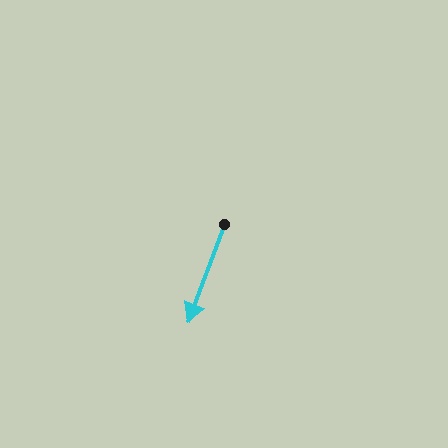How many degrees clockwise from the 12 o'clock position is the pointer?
Approximately 200 degrees.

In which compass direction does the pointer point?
South.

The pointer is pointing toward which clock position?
Roughly 7 o'clock.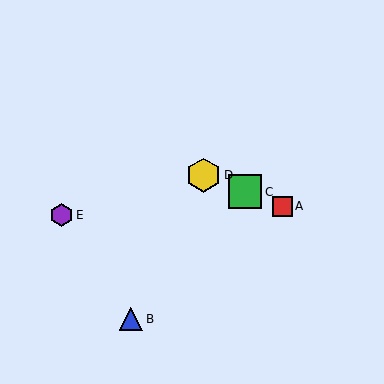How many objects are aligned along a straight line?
3 objects (A, C, D) are aligned along a straight line.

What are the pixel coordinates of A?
Object A is at (282, 206).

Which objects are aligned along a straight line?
Objects A, C, D are aligned along a straight line.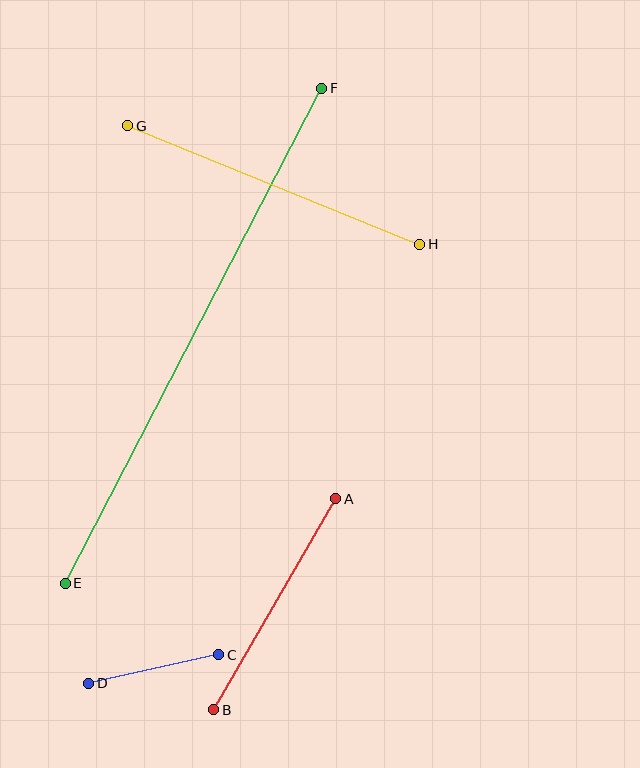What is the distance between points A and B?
The distance is approximately 244 pixels.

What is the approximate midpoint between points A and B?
The midpoint is at approximately (275, 604) pixels.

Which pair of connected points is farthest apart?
Points E and F are farthest apart.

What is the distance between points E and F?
The distance is approximately 557 pixels.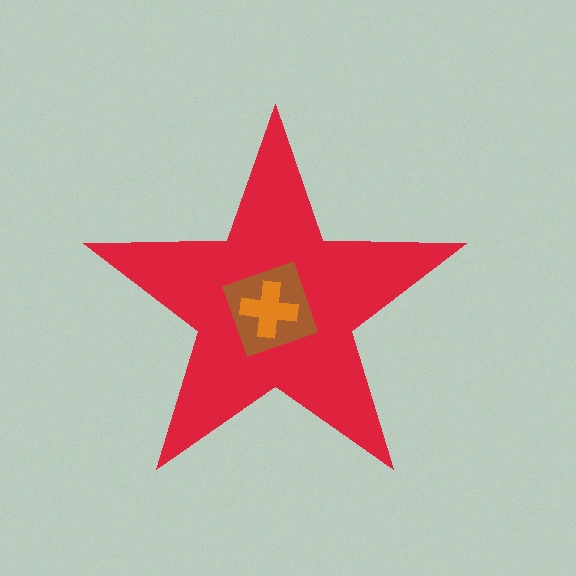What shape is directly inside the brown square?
The orange cross.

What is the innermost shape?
The orange cross.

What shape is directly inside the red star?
The brown square.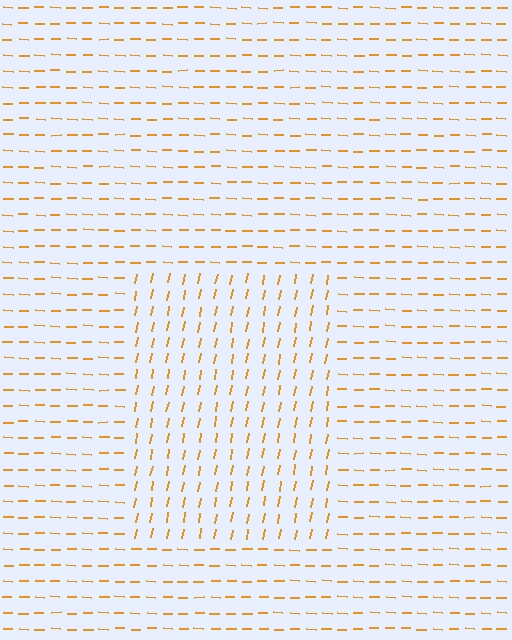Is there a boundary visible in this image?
Yes, there is a texture boundary formed by a change in line orientation.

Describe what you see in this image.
The image is filled with small orange line segments. A rectangle region in the image has lines oriented differently from the surrounding lines, creating a visible texture boundary.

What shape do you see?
I see a rectangle.